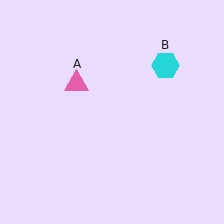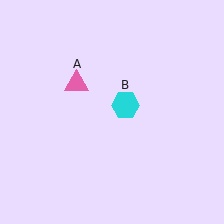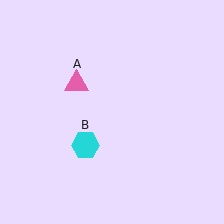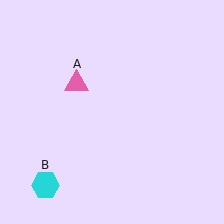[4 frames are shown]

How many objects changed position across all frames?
1 object changed position: cyan hexagon (object B).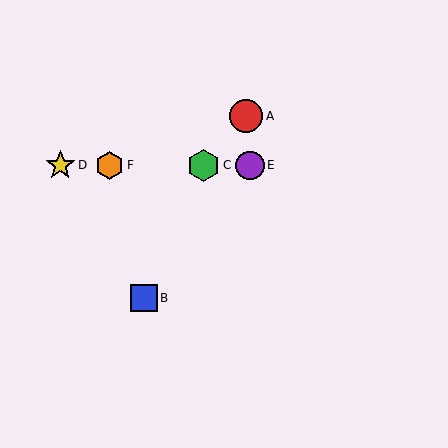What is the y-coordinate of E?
Object E is at y≈165.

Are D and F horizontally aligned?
Yes, both are at y≈165.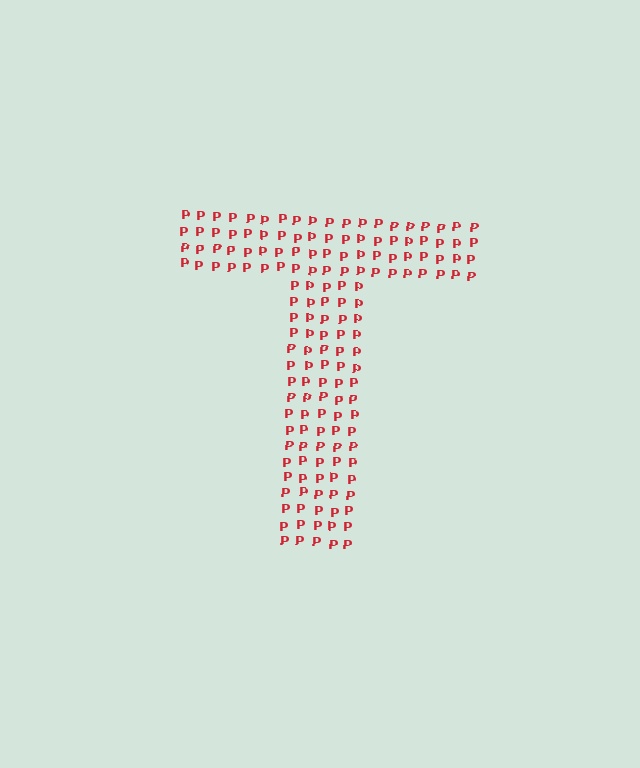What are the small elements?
The small elements are letter P's.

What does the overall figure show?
The overall figure shows the letter T.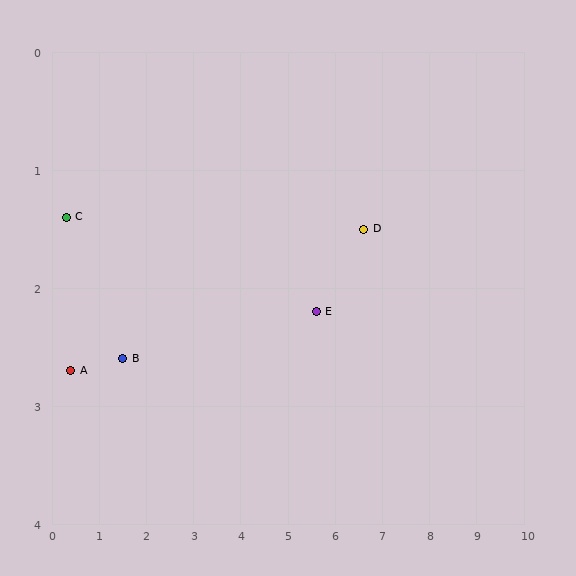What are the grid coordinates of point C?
Point C is at approximately (0.3, 1.4).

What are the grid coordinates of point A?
Point A is at approximately (0.4, 2.7).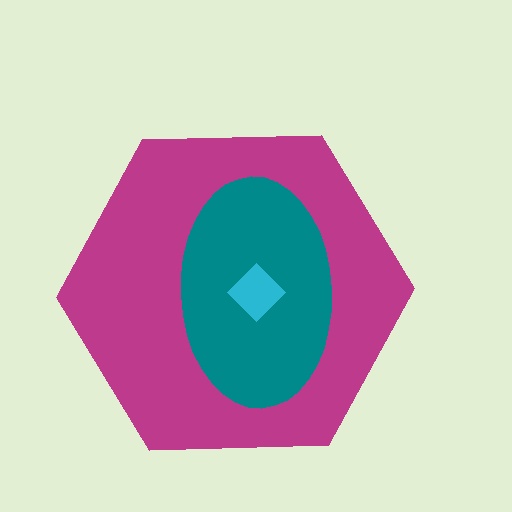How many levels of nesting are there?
3.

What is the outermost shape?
The magenta hexagon.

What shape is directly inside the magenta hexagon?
The teal ellipse.